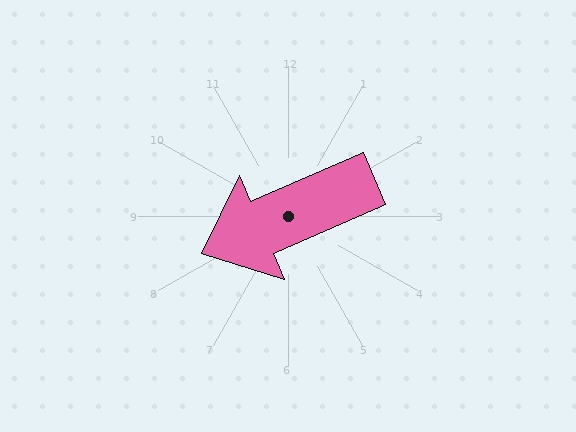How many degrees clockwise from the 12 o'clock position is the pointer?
Approximately 247 degrees.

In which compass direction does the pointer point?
Southwest.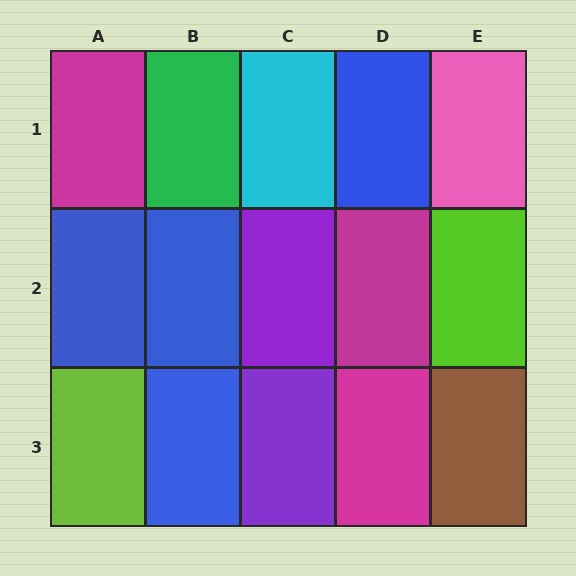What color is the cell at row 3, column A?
Lime.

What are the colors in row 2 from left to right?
Blue, blue, purple, magenta, lime.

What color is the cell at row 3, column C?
Purple.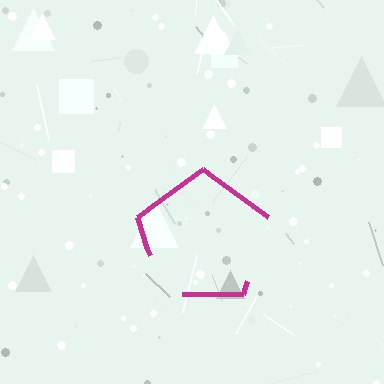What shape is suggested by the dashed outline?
The dashed outline suggests a pentagon.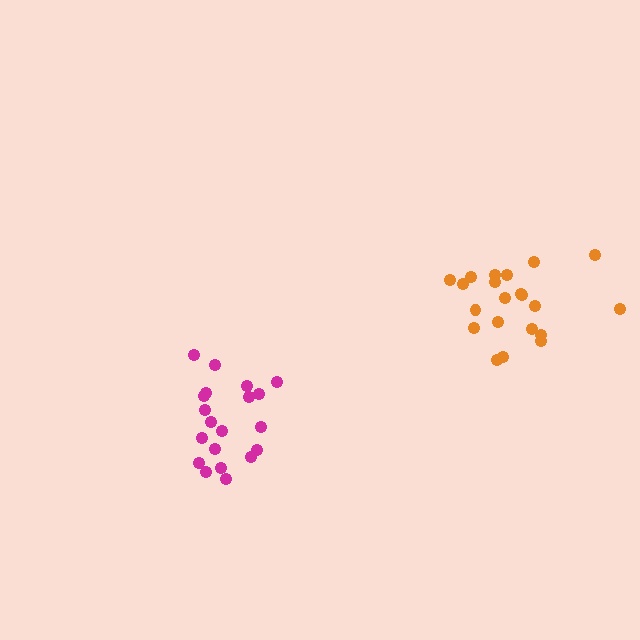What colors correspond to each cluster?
The clusters are colored: magenta, orange.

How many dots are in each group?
Group 1: 20 dots, Group 2: 21 dots (41 total).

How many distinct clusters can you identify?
There are 2 distinct clusters.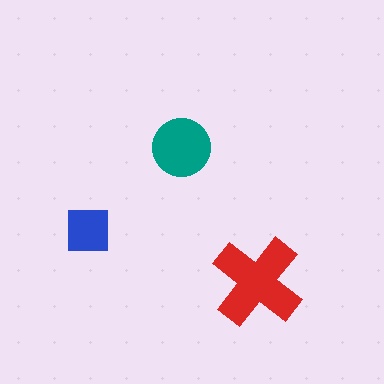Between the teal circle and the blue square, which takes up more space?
The teal circle.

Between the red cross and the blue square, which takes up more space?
The red cross.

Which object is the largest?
The red cross.